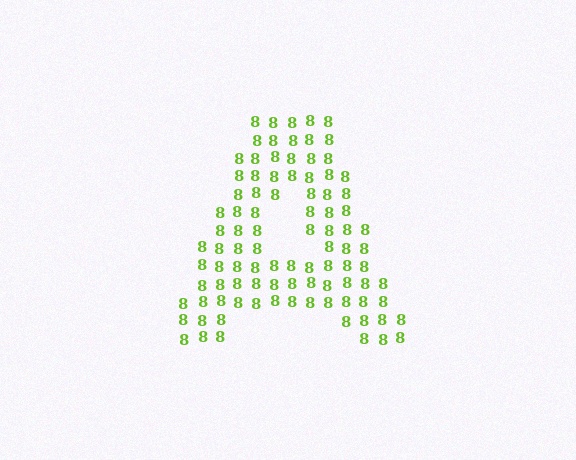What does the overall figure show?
The overall figure shows the letter A.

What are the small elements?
The small elements are digit 8's.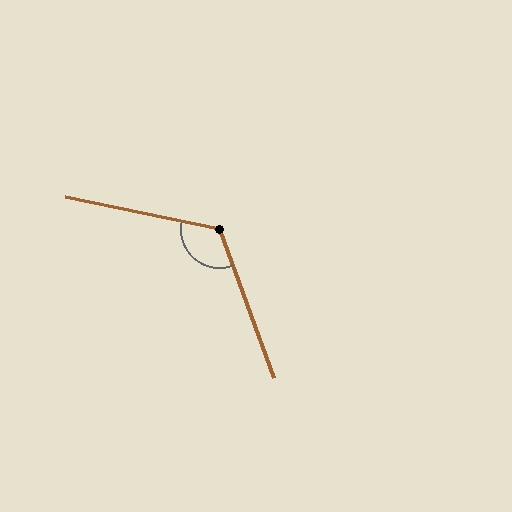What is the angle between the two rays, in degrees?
Approximately 122 degrees.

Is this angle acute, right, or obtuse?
It is obtuse.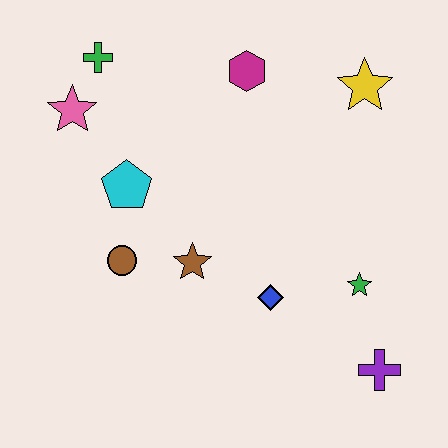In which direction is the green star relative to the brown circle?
The green star is to the right of the brown circle.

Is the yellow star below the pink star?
No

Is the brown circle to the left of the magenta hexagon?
Yes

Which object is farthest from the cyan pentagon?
The purple cross is farthest from the cyan pentagon.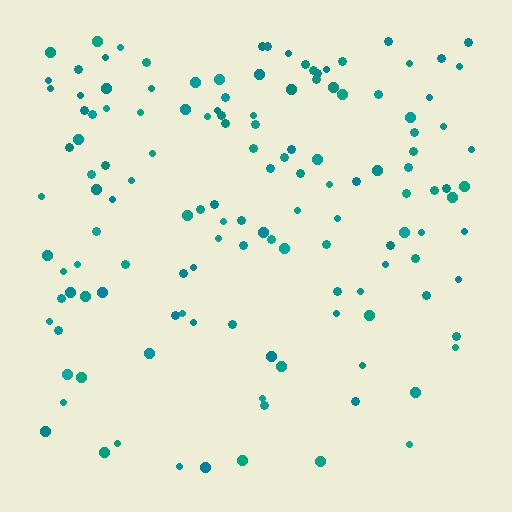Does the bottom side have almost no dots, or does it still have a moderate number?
Still a moderate number, just noticeably fewer than the top.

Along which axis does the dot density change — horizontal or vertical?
Vertical.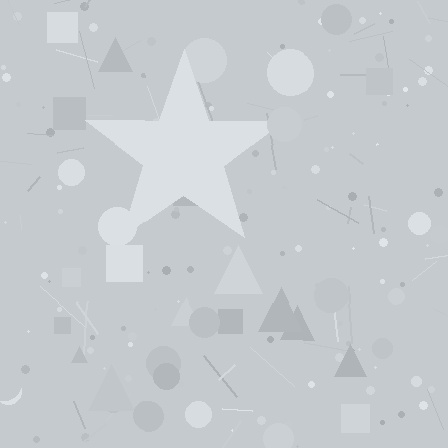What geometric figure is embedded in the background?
A star is embedded in the background.